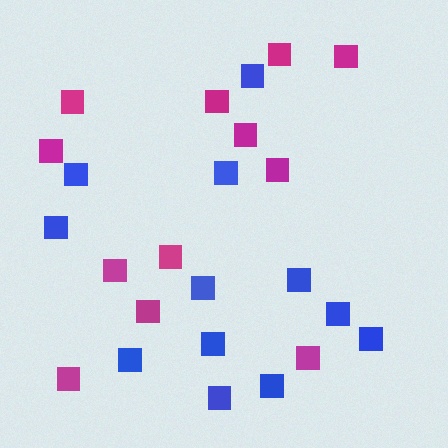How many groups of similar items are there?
There are 2 groups: one group of blue squares (12) and one group of magenta squares (12).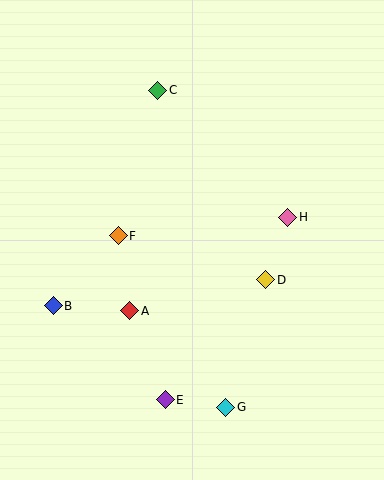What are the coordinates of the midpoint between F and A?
The midpoint between F and A is at (124, 273).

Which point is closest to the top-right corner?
Point H is closest to the top-right corner.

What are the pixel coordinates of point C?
Point C is at (158, 90).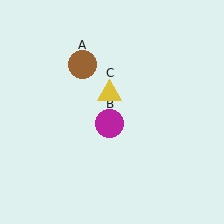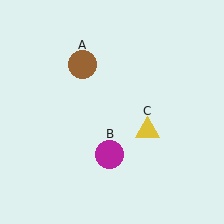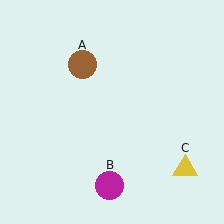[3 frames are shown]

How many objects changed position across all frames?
2 objects changed position: magenta circle (object B), yellow triangle (object C).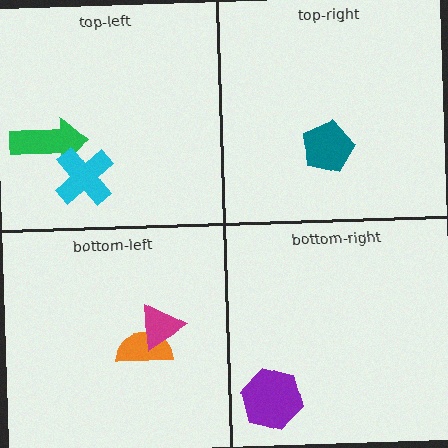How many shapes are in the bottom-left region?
2.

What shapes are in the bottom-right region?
The purple hexagon.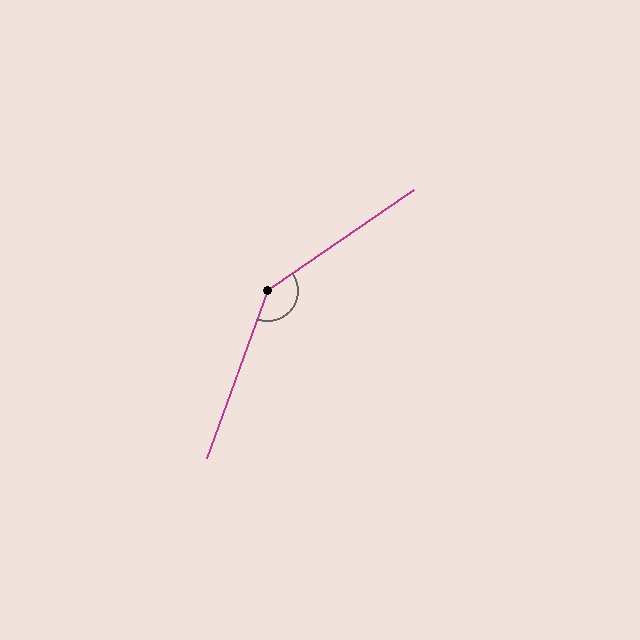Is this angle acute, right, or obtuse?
It is obtuse.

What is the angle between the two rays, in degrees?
Approximately 145 degrees.